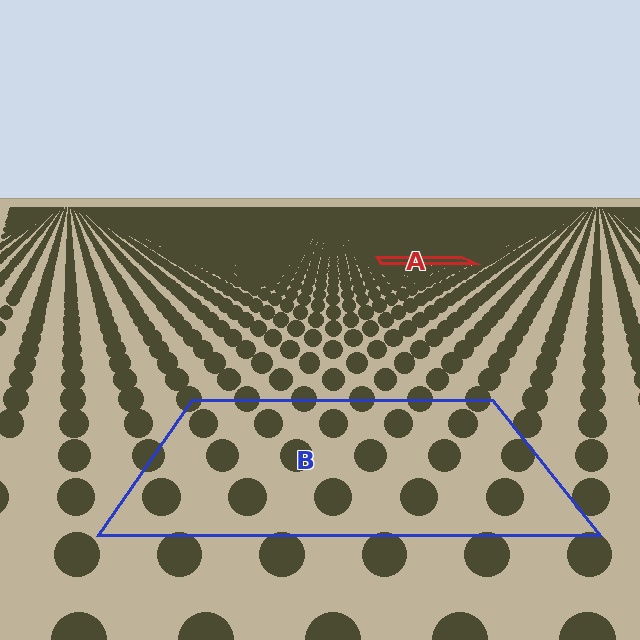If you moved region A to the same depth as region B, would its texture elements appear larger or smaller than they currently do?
They would appear larger. At a closer depth, the same texture elements are projected at a bigger on-screen size.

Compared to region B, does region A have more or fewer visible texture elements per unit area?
Region A has more texture elements per unit area — they are packed more densely because it is farther away.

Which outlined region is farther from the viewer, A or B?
Region A is farther from the viewer — the texture elements inside it appear smaller and more densely packed.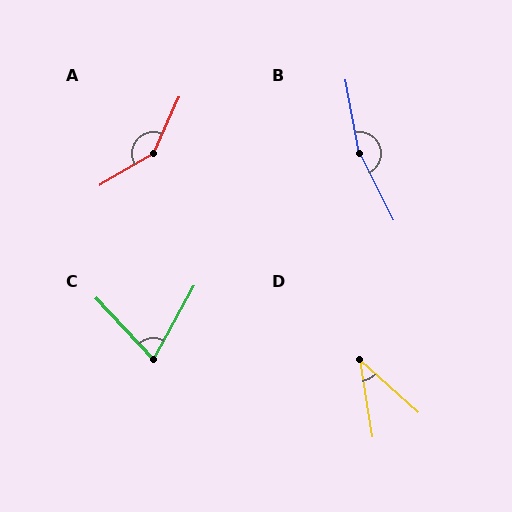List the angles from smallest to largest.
D (39°), C (72°), A (146°), B (163°).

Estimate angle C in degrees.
Approximately 72 degrees.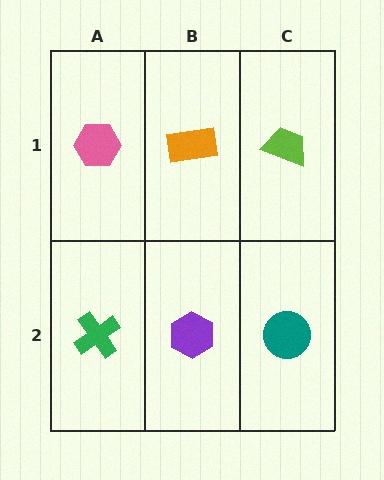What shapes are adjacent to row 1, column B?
A purple hexagon (row 2, column B), a pink hexagon (row 1, column A), a lime trapezoid (row 1, column C).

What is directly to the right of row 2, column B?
A teal circle.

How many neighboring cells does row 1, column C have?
2.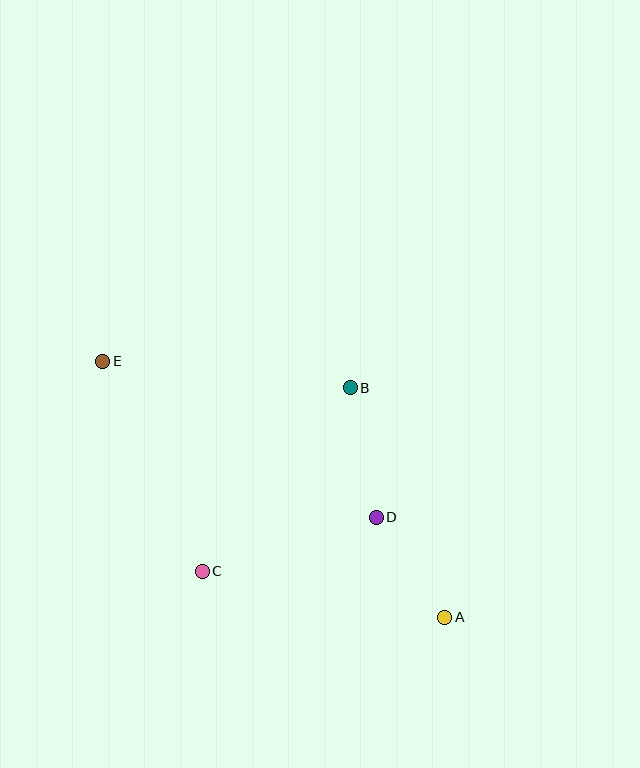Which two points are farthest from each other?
Points A and E are farthest from each other.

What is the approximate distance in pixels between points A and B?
The distance between A and B is approximately 248 pixels.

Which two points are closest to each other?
Points A and D are closest to each other.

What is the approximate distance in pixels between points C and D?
The distance between C and D is approximately 182 pixels.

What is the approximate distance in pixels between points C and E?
The distance between C and E is approximately 233 pixels.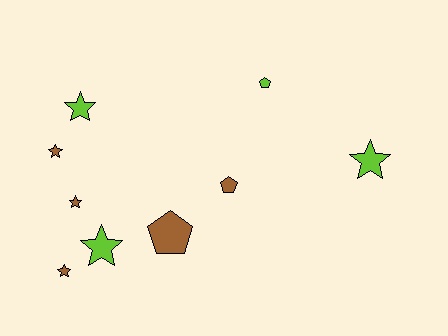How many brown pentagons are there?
There are 2 brown pentagons.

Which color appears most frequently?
Brown, with 5 objects.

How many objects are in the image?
There are 9 objects.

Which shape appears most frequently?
Star, with 6 objects.